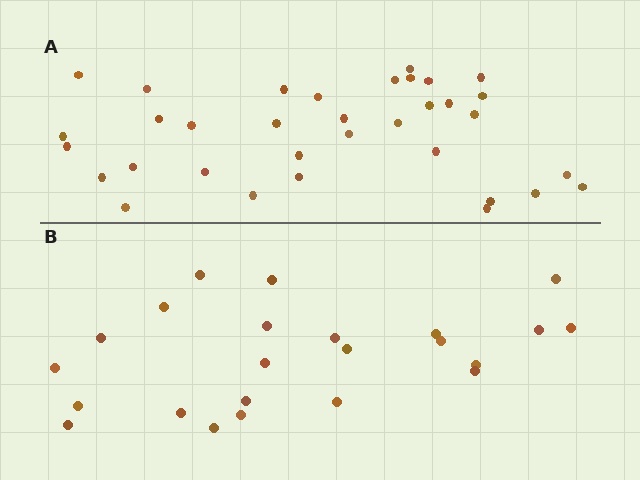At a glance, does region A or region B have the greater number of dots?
Region A (the top region) has more dots.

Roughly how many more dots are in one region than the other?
Region A has roughly 12 or so more dots than region B.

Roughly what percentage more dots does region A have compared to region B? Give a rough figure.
About 50% more.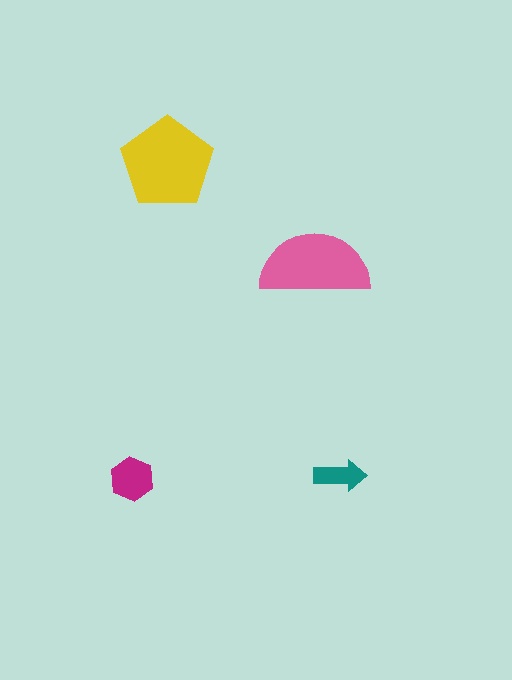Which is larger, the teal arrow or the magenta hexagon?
The magenta hexagon.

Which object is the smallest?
The teal arrow.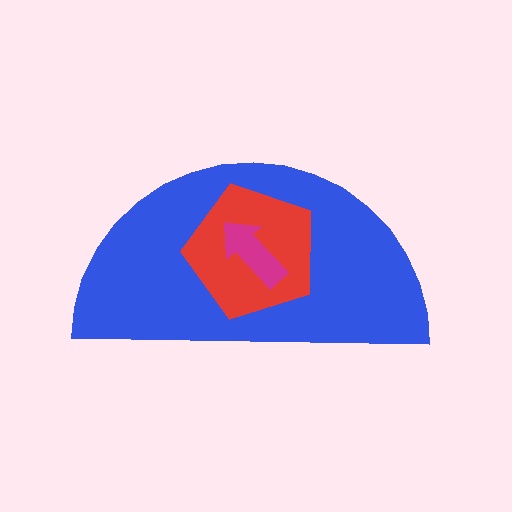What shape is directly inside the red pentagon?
The magenta arrow.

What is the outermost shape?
The blue semicircle.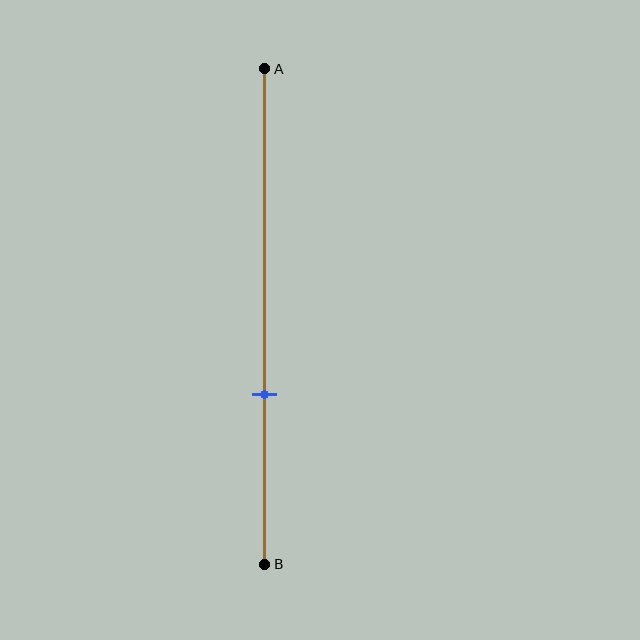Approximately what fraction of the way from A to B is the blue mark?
The blue mark is approximately 65% of the way from A to B.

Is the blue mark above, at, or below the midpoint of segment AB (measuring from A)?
The blue mark is below the midpoint of segment AB.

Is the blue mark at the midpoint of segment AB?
No, the mark is at about 65% from A, not at the 50% midpoint.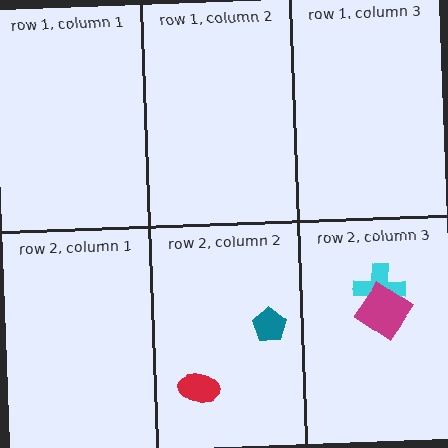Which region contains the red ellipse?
The row 2, column 2 region.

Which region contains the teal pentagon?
The row 2, column 2 region.